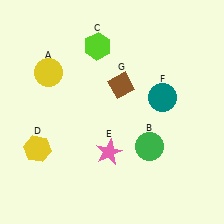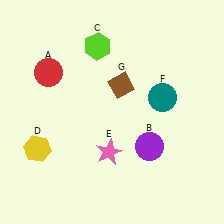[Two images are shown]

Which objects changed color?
A changed from yellow to red. B changed from green to purple.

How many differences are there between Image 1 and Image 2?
There are 2 differences between the two images.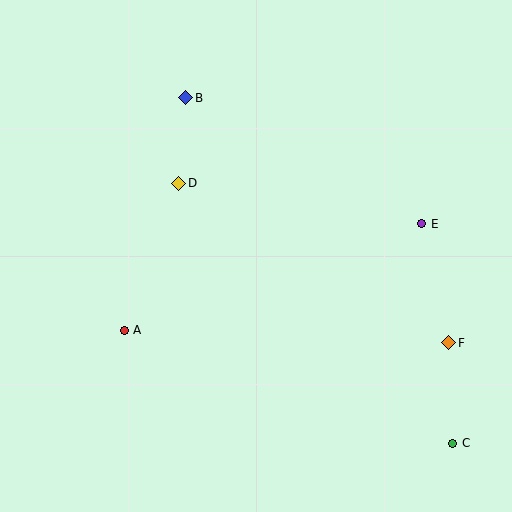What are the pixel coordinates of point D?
Point D is at (179, 183).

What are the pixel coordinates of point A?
Point A is at (124, 330).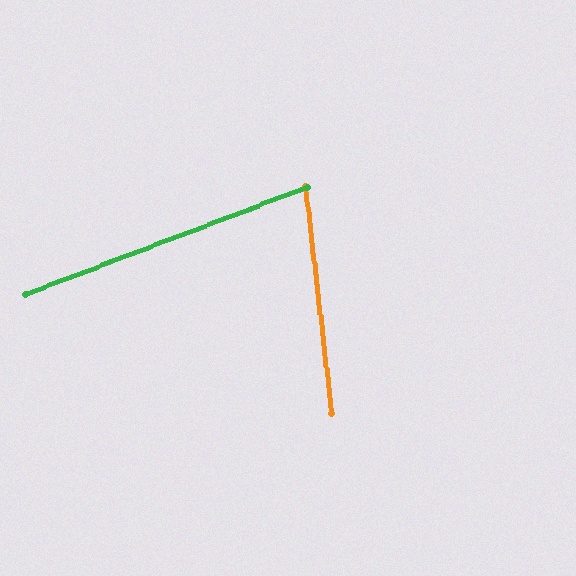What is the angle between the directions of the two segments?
Approximately 76 degrees.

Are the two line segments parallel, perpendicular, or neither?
Neither parallel nor perpendicular — they differ by about 76°.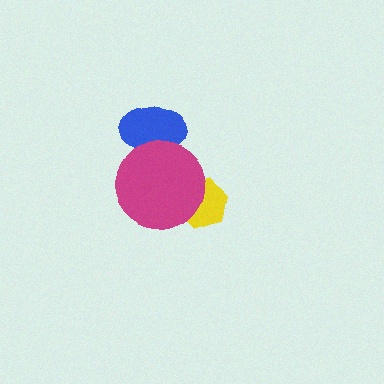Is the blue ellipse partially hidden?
Yes, it is partially covered by another shape.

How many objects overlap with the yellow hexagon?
1 object overlaps with the yellow hexagon.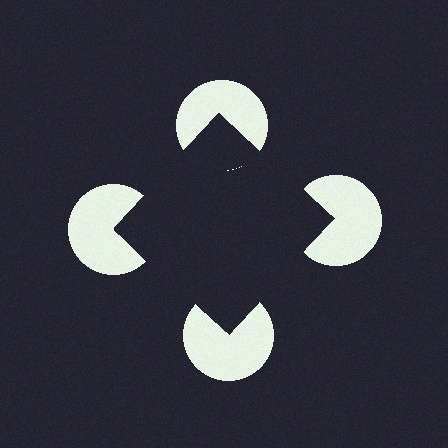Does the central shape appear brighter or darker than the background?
It typically appears slightly darker than the background, even though no actual brightness change is drawn.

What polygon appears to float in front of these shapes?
An illusory square — its edges are inferred from the aligned wedge cuts in the pac-man discs, not physically drawn.